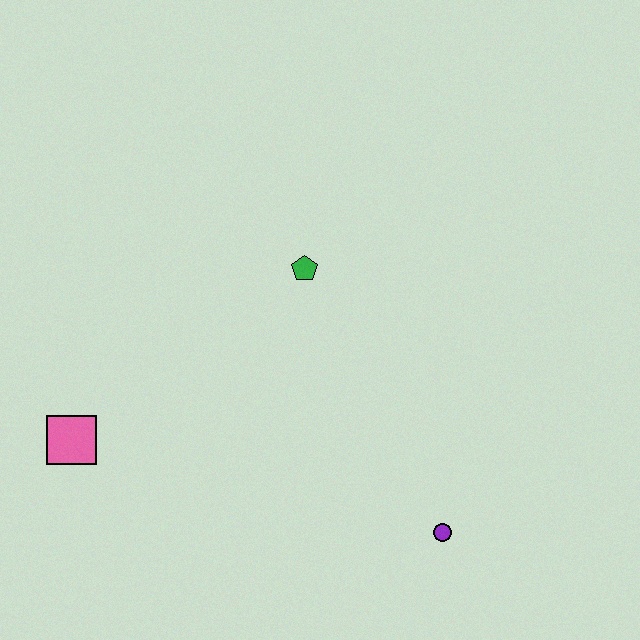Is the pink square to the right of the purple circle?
No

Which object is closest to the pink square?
The green pentagon is closest to the pink square.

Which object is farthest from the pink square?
The purple circle is farthest from the pink square.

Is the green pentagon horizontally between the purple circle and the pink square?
Yes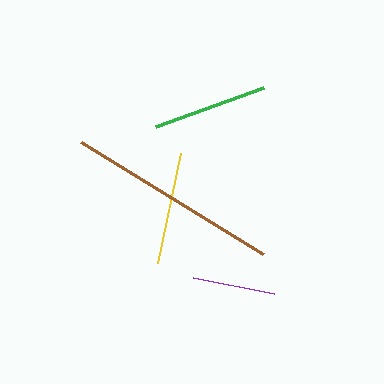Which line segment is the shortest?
The purple line is the shortest at approximately 82 pixels.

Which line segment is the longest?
The brown line is the longest at approximately 214 pixels.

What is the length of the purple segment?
The purple segment is approximately 82 pixels long.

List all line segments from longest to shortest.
From longest to shortest: brown, green, yellow, purple.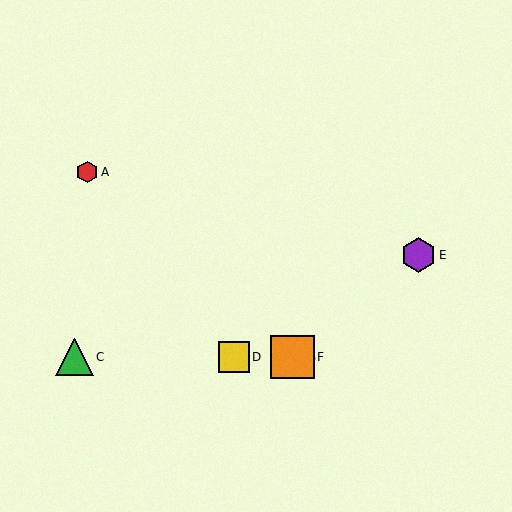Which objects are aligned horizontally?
Objects B, C, D, F are aligned horizontally.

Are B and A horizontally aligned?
No, B is at y≈357 and A is at y≈172.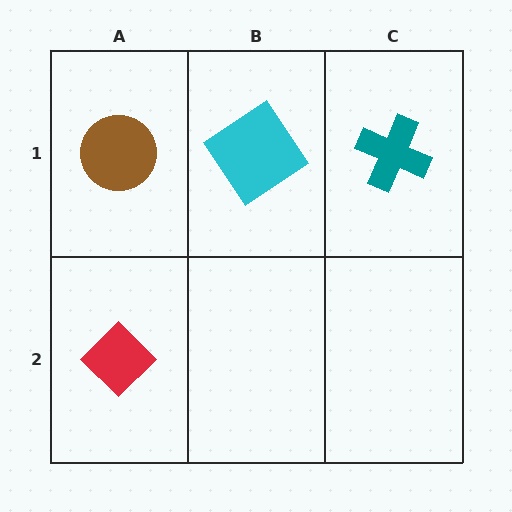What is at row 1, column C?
A teal cross.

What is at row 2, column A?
A red diamond.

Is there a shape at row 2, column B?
No, that cell is empty.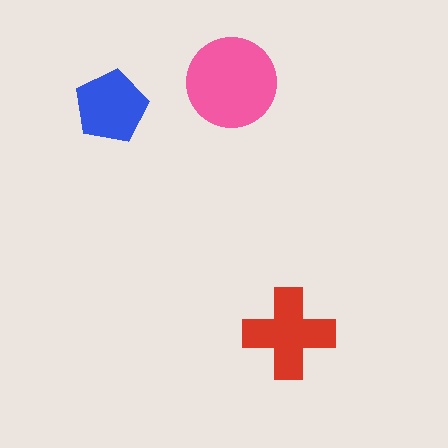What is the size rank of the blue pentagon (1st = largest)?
3rd.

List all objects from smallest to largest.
The blue pentagon, the red cross, the pink circle.